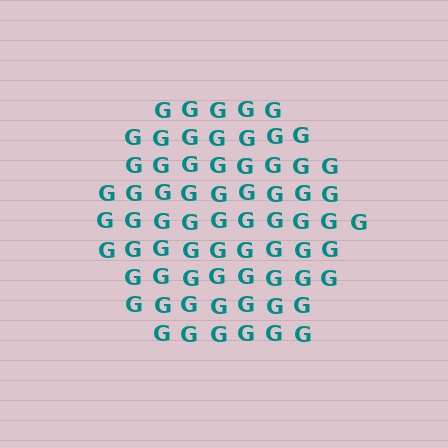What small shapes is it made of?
It is made of small letter G's.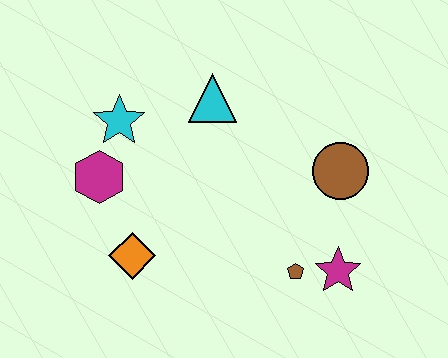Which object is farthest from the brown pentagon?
The cyan star is farthest from the brown pentagon.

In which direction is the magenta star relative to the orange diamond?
The magenta star is to the right of the orange diamond.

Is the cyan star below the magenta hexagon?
No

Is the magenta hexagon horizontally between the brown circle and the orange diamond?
No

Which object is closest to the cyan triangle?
The cyan star is closest to the cyan triangle.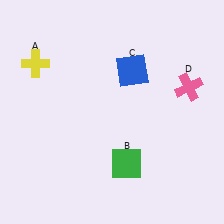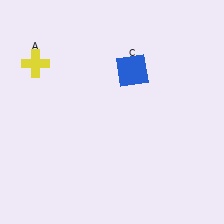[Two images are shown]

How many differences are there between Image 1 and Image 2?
There are 2 differences between the two images.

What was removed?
The green square (B), the pink cross (D) were removed in Image 2.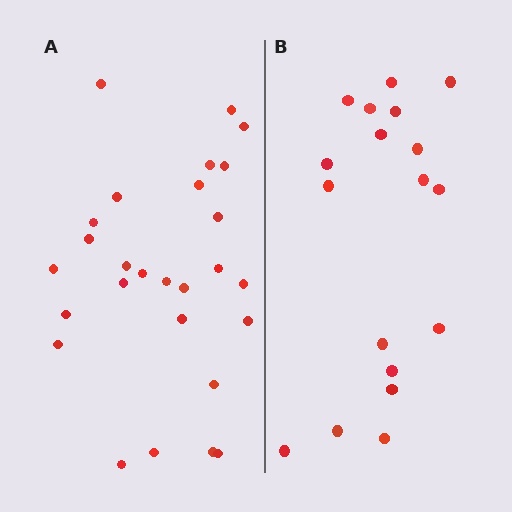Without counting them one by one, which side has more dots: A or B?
Region A (the left region) has more dots.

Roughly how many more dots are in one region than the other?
Region A has roughly 8 or so more dots than region B.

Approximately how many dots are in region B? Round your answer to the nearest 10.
About 20 dots. (The exact count is 18, which rounds to 20.)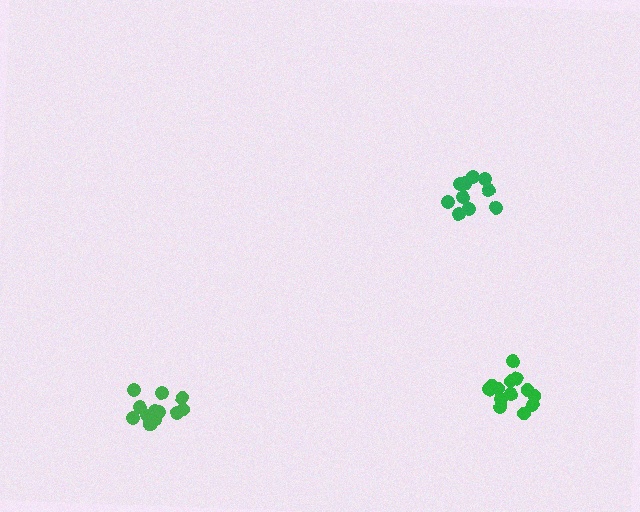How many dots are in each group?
Group 1: 10 dots, Group 2: 13 dots, Group 3: 13 dots (36 total).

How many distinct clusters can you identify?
There are 3 distinct clusters.